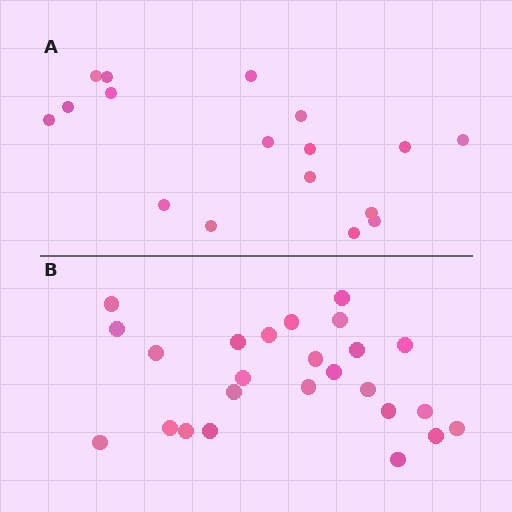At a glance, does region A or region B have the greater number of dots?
Region B (the bottom region) has more dots.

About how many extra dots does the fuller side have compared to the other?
Region B has roughly 8 or so more dots than region A.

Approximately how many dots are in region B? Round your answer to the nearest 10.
About 20 dots. (The exact count is 25, which rounds to 20.)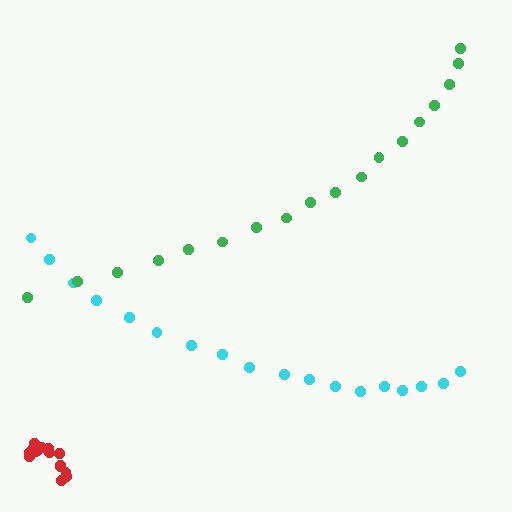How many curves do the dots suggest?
There are 3 distinct paths.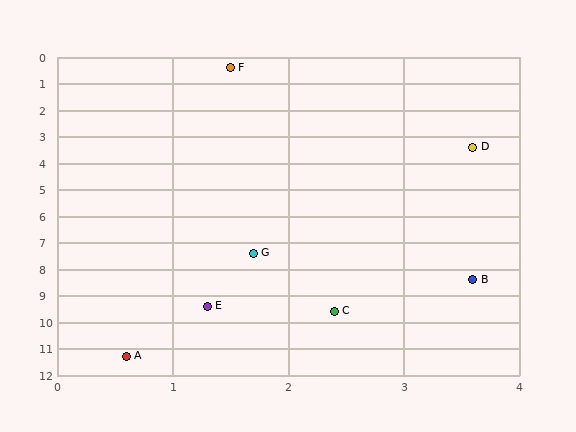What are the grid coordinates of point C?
Point C is at approximately (2.4, 9.6).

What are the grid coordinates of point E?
Point E is at approximately (1.3, 9.4).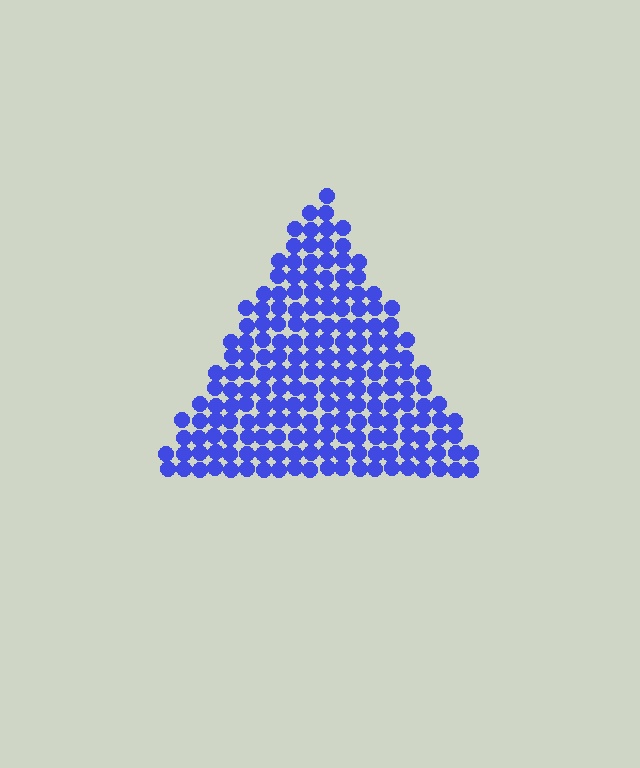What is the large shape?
The large shape is a triangle.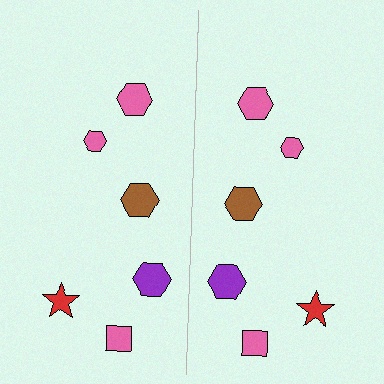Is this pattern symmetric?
Yes, this pattern has bilateral (reflection) symmetry.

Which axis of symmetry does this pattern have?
The pattern has a vertical axis of symmetry running through the center of the image.